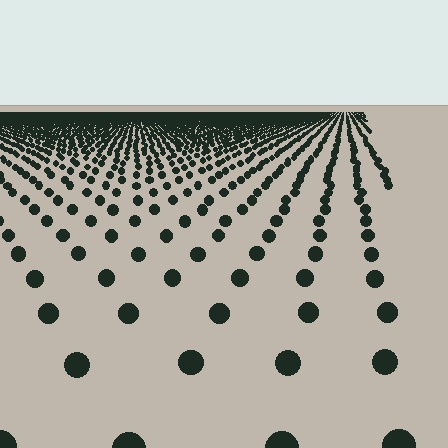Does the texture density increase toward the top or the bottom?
Density increases toward the top.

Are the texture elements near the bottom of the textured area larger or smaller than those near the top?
Larger. Near the bottom, elements are closer to the viewer and appear at a bigger on-screen size.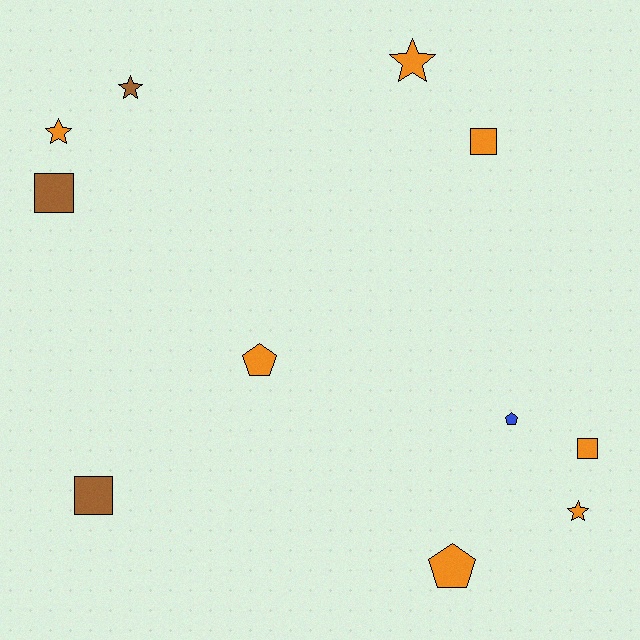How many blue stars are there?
There are no blue stars.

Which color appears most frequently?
Orange, with 7 objects.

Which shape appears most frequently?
Square, with 4 objects.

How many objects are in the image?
There are 11 objects.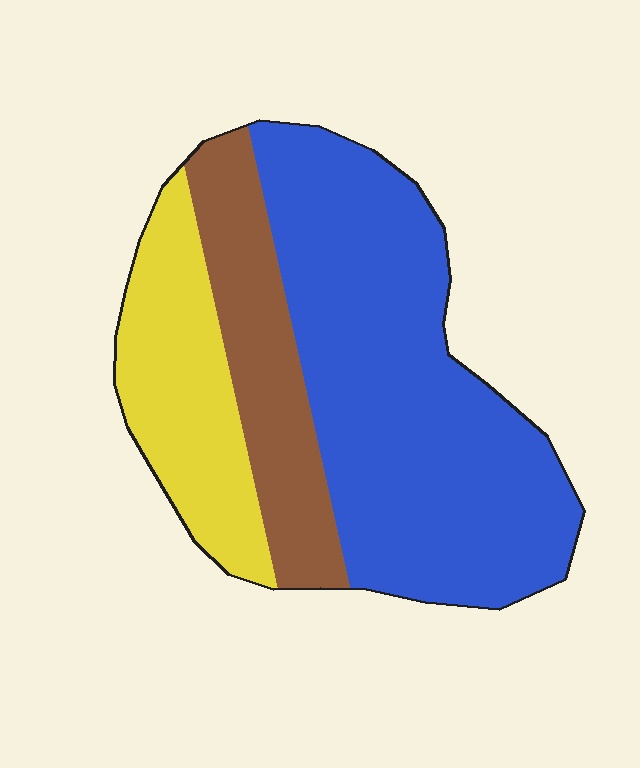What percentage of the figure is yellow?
Yellow covers roughly 20% of the figure.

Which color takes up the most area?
Blue, at roughly 55%.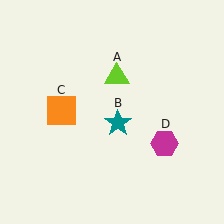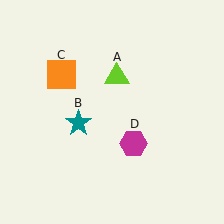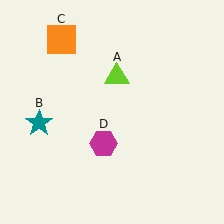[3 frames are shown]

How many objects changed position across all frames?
3 objects changed position: teal star (object B), orange square (object C), magenta hexagon (object D).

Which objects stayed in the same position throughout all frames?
Lime triangle (object A) remained stationary.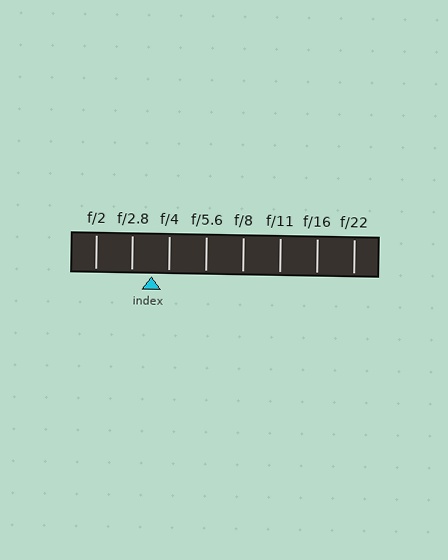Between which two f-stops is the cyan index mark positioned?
The index mark is between f/2.8 and f/4.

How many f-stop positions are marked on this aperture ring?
There are 8 f-stop positions marked.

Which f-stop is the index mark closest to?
The index mark is closest to f/4.